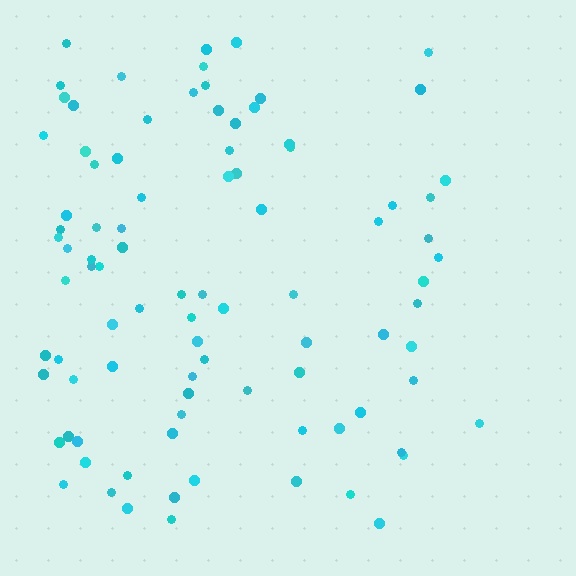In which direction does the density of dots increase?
From right to left, with the left side densest.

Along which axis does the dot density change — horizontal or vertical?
Horizontal.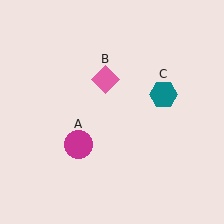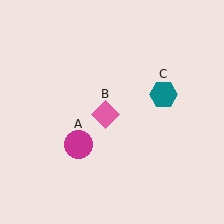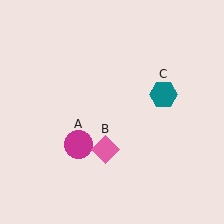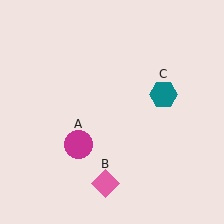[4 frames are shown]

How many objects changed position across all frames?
1 object changed position: pink diamond (object B).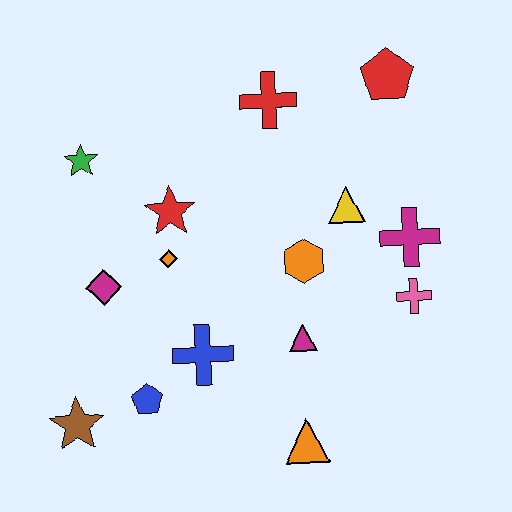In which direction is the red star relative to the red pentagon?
The red star is to the left of the red pentagon.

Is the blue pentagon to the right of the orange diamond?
No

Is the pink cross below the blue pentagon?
No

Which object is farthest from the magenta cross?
The brown star is farthest from the magenta cross.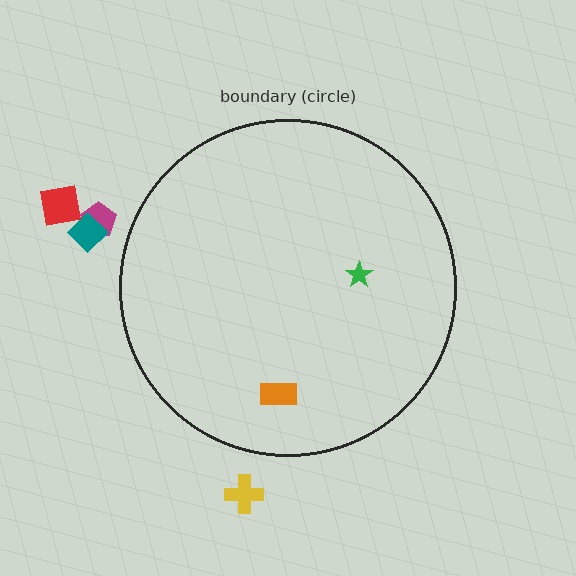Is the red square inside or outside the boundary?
Outside.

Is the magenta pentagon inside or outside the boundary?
Outside.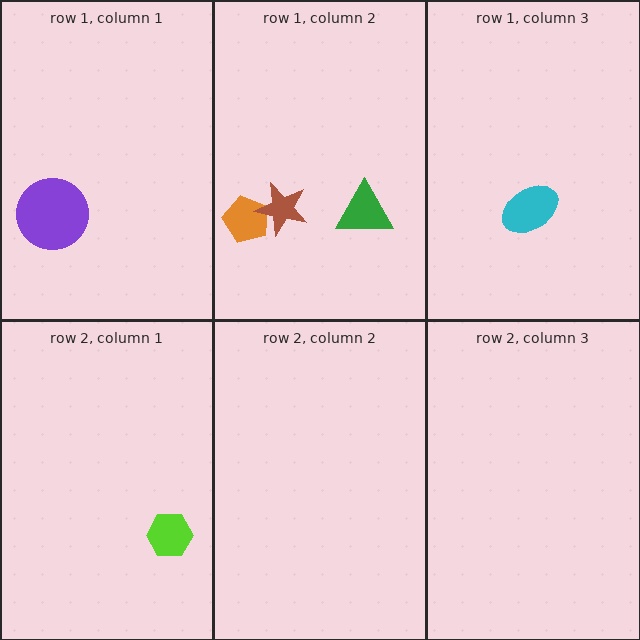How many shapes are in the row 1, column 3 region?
1.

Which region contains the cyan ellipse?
The row 1, column 3 region.